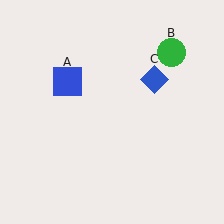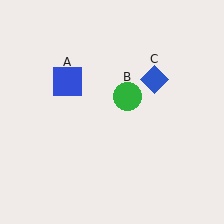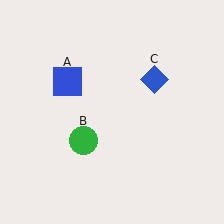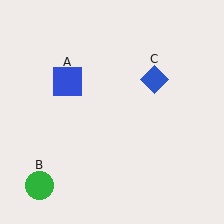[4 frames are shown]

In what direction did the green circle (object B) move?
The green circle (object B) moved down and to the left.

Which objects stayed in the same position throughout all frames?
Blue square (object A) and blue diamond (object C) remained stationary.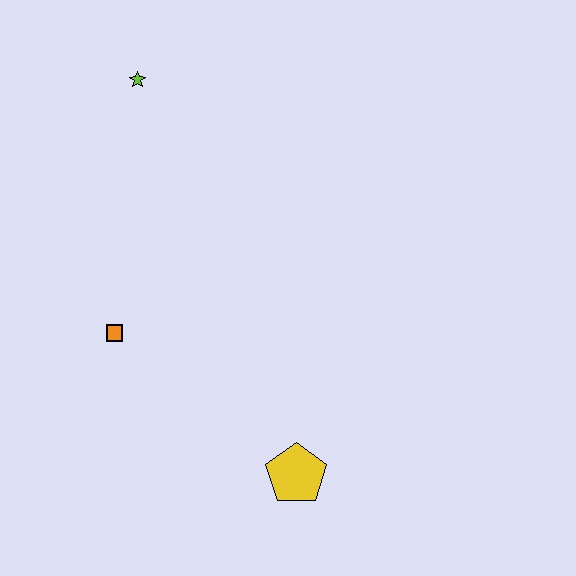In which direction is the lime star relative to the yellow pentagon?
The lime star is above the yellow pentagon.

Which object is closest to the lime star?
The orange square is closest to the lime star.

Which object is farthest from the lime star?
The yellow pentagon is farthest from the lime star.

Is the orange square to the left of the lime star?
Yes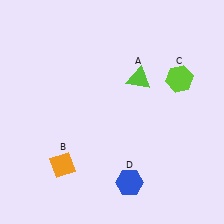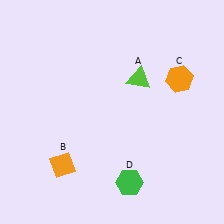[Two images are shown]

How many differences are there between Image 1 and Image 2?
There are 2 differences between the two images.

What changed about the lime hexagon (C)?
In Image 1, C is lime. In Image 2, it changed to orange.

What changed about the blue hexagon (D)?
In Image 1, D is blue. In Image 2, it changed to green.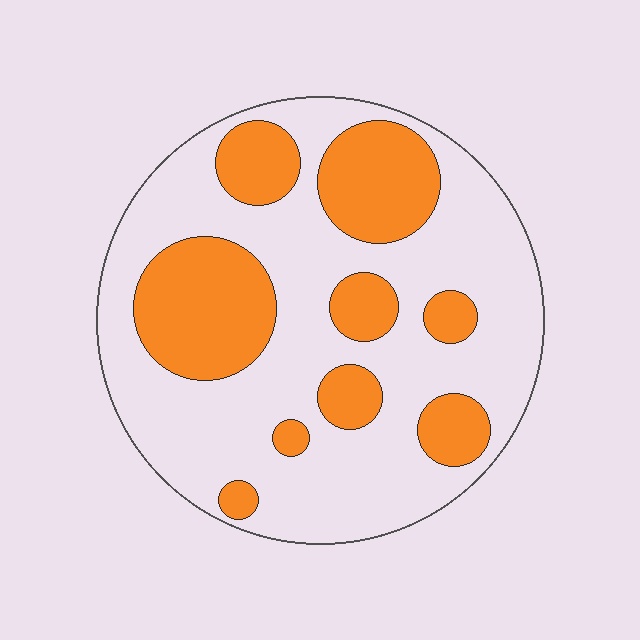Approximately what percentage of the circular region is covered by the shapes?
Approximately 30%.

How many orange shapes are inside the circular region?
9.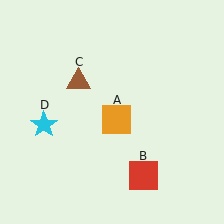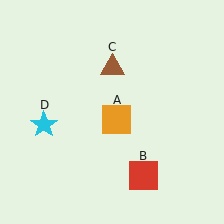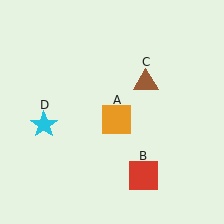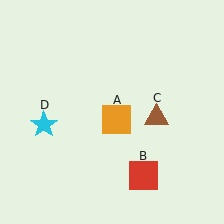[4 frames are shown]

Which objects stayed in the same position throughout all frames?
Orange square (object A) and red square (object B) and cyan star (object D) remained stationary.